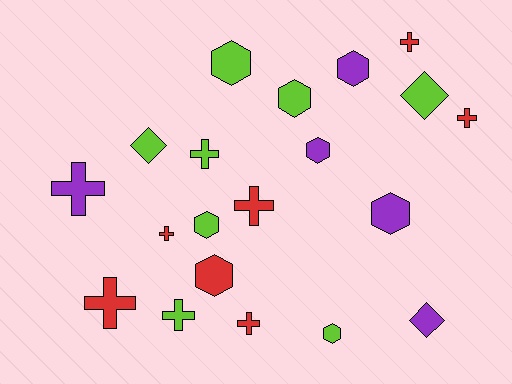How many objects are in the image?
There are 20 objects.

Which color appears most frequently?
Lime, with 8 objects.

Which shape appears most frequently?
Cross, with 9 objects.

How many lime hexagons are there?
There are 4 lime hexagons.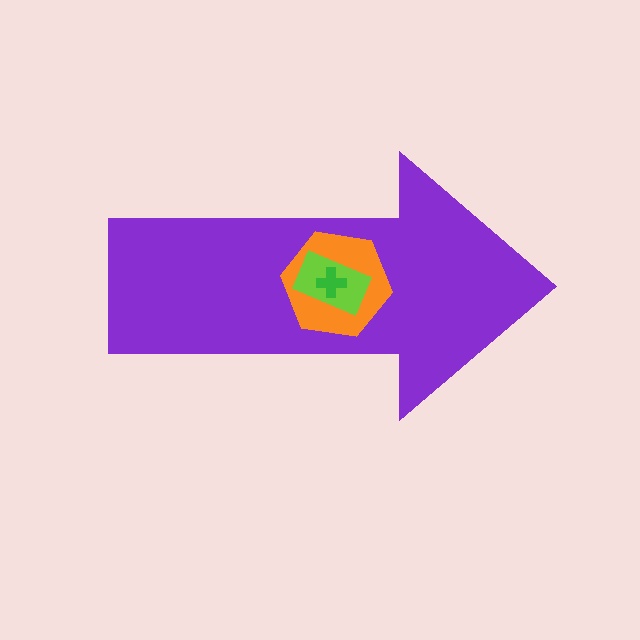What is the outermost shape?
The purple arrow.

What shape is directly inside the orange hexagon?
The lime rectangle.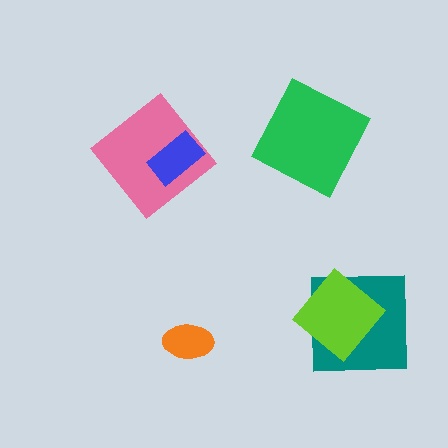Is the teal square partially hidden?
Yes, it is partially covered by another shape.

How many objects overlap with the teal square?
1 object overlaps with the teal square.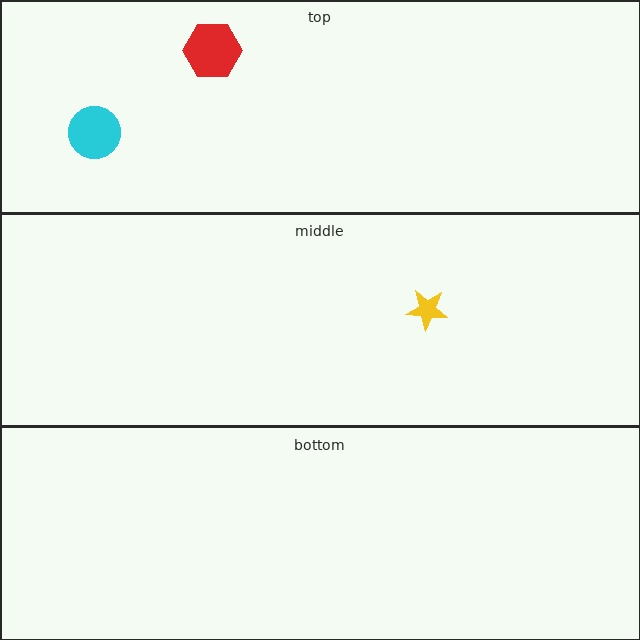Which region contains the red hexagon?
The top region.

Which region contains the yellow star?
The middle region.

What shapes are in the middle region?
The yellow star.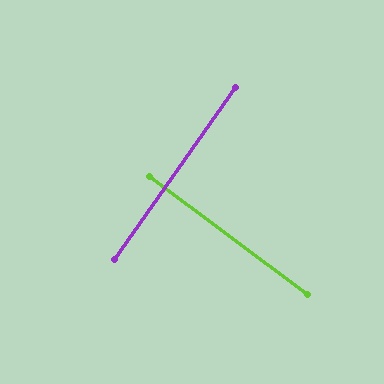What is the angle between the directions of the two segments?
Approximately 88 degrees.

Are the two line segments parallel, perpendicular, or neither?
Perpendicular — they meet at approximately 88°.